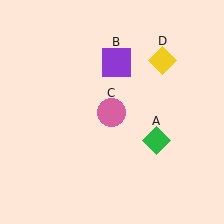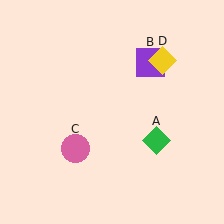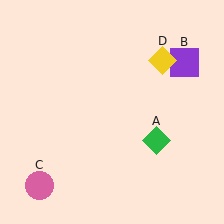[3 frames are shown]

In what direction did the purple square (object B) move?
The purple square (object B) moved right.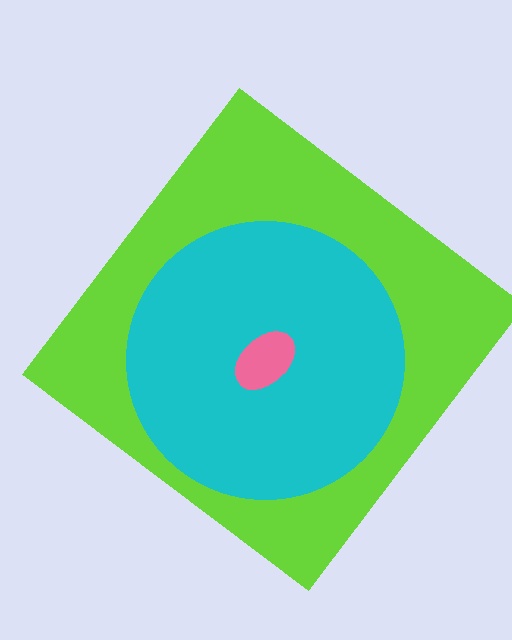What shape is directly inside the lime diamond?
The cyan circle.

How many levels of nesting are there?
3.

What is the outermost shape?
The lime diamond.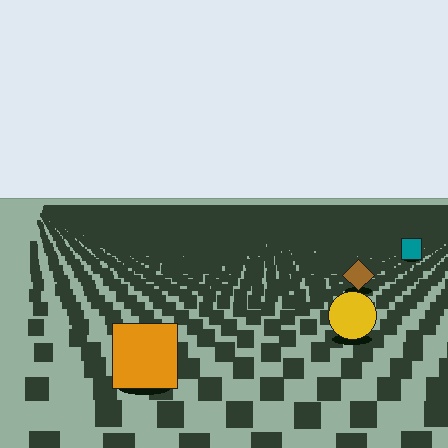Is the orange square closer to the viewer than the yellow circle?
Yes. The orange square is closer — you can tell from the texture gradient: the ground texture is coarser near it.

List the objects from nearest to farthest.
From nearest to farthest: the orange square, the yellow circle, the brown diamond, the teal square.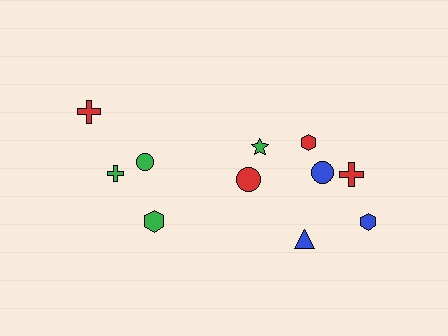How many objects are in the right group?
There are 7 objects.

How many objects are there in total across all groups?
There are 11 objects.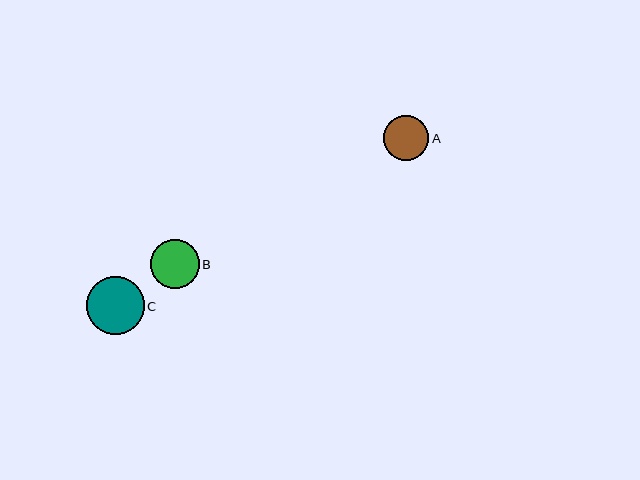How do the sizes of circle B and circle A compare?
Circle B and circle A are approximately the same size.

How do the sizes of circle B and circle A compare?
Circle B and circle A are approximately the same size.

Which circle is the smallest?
Circle A is the smallest with a size of approximately 45 pixels.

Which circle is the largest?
Circle C is the largest with a size of approximately 58 pixels.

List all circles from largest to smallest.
From largest to smallest: C, B, A.